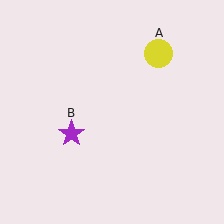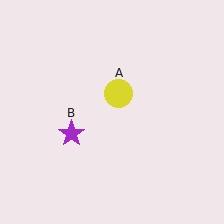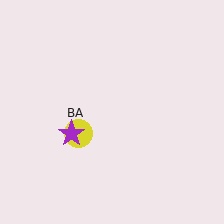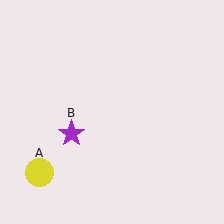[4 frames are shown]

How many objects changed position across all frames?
1 object changed position: yellow circle (object A).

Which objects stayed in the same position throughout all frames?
Purple star (object B) remained stationary.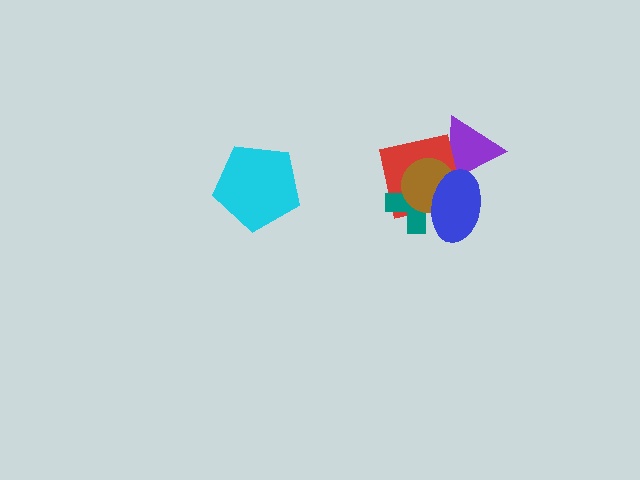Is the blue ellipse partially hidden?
No, no other shape covers it.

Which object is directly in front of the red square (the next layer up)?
The teal cross is directly in front of the red square.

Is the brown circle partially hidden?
Yes, it is partially covered by another shape.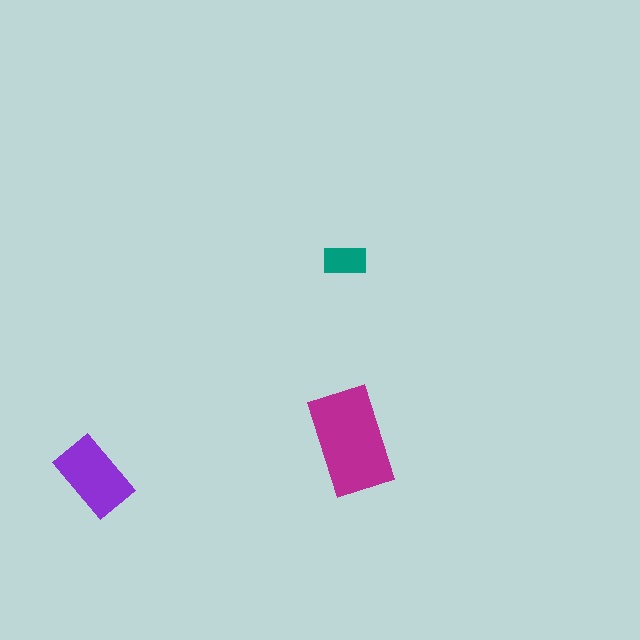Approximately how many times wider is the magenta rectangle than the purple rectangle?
About 1.5 times wider.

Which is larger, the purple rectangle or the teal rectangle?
The purple one.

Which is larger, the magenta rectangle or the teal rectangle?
The magenta one.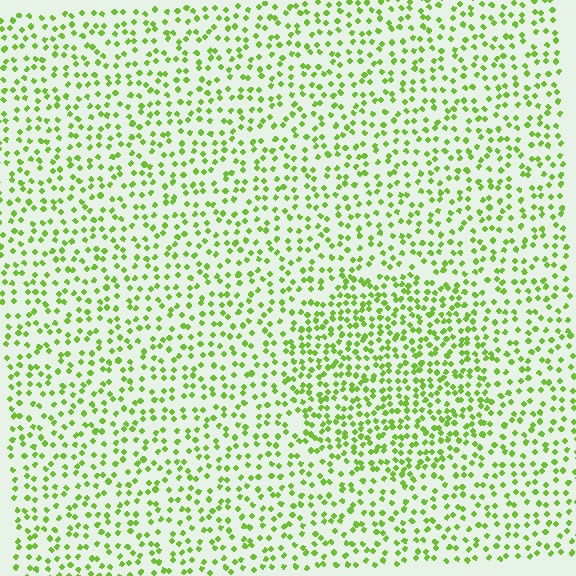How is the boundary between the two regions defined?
The boundary is defined by a change in element density (approximately 1.6x ratio). All elements are the same color, size, and shape.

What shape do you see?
I see a circle.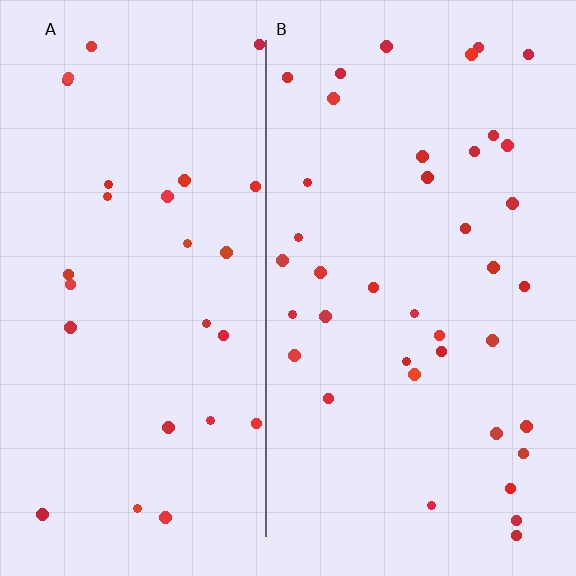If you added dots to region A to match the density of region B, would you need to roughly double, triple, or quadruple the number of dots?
Approximately double.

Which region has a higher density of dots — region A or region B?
B (the right).